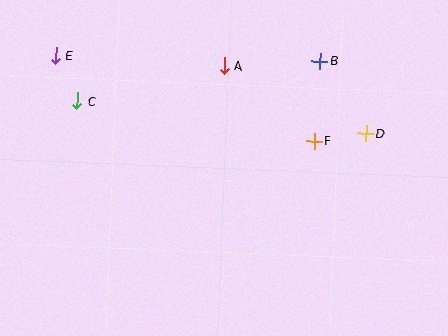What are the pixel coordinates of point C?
Point C is at (77, 101).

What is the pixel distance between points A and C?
The distance between A and C is 151 pixels.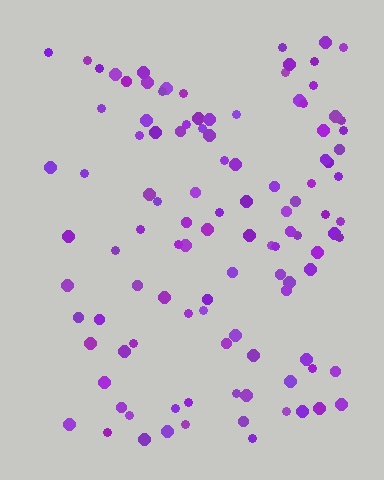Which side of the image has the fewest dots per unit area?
The left.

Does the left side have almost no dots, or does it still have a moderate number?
Still a moderate number, just noticeably fewer than the right.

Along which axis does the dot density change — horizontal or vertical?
Horizontal.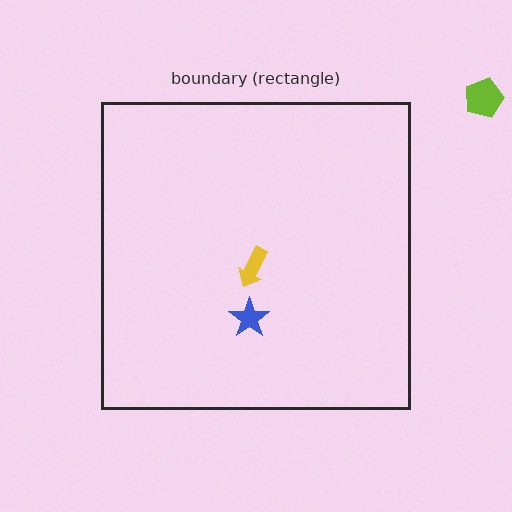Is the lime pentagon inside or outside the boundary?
Outside.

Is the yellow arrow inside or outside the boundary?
Inside.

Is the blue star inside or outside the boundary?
Inside.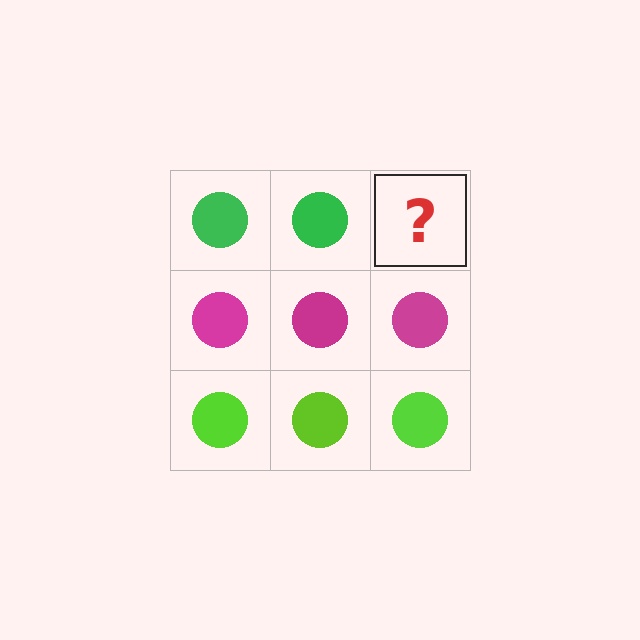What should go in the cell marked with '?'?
The missing cell should contain a green circle.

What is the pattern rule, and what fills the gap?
The rule is that each row has a consistent color. The gap should be filled with a green circle.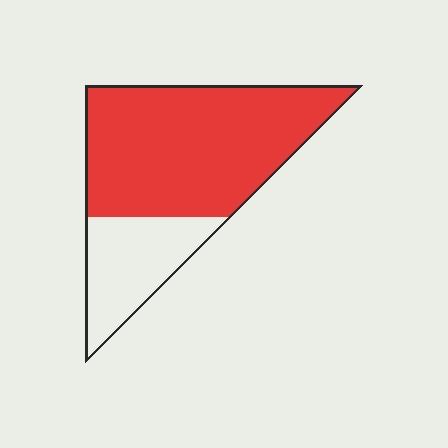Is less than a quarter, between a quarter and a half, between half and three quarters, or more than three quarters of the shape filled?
Between half and three quarters.